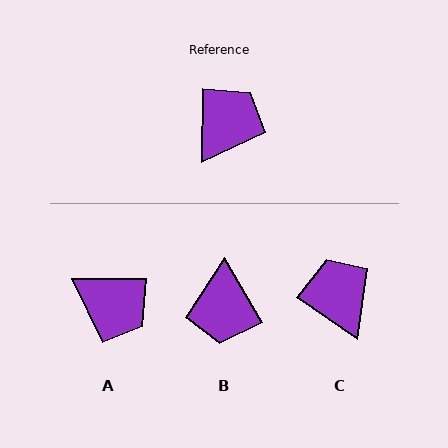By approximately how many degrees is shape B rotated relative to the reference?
Approximately 149 degrees clockwise.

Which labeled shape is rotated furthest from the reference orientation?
B, about 149 degrees away.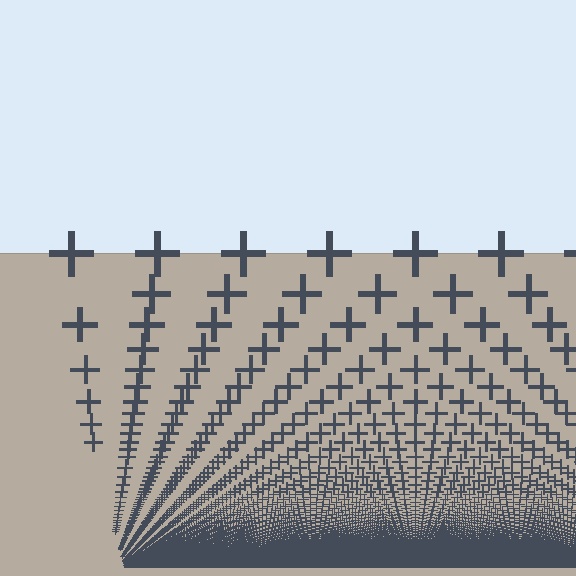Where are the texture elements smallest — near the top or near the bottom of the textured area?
Near the bottom.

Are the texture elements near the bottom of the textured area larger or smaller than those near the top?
Smaller. The gradient is inverted — elements near the bottom are smaller and denser.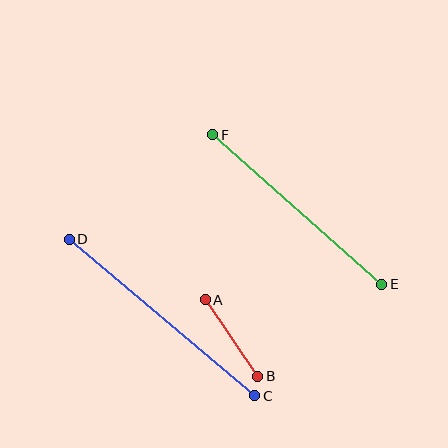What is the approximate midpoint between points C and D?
The midpoint is at approximately (162, 318) pixels.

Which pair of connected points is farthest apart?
Points C and D are farthest apart.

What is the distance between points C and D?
The distance is approximately 242 pixels.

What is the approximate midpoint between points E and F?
The midpoint is at approximately (297, 210) pixels.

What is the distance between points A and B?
The distance is approximately 93 pixels.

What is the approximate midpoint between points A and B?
The midpoint is at approximately (231, 338) pixels.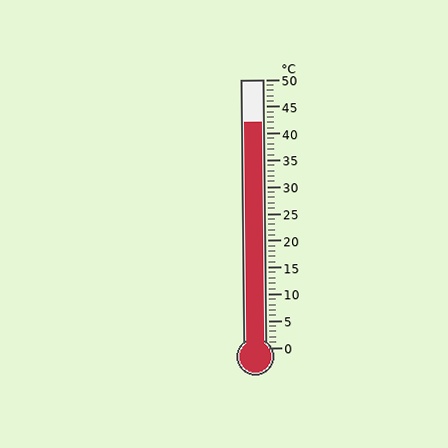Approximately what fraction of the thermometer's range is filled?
The thermometer is filled to approximately 85% of its range.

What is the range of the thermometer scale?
The thermometer scale ranges from 0°C to 50°C.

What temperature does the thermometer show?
The thermometer shows approximately 42°C.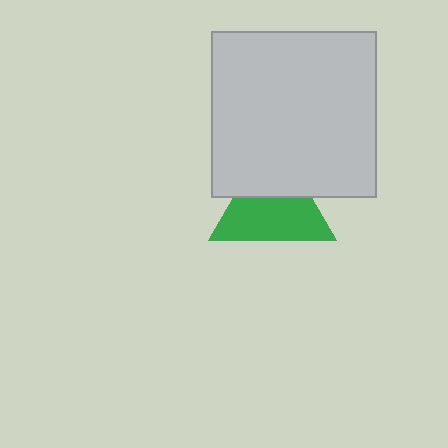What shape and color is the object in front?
The object in front is a light gray square.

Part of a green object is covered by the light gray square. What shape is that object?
It is a triangle.